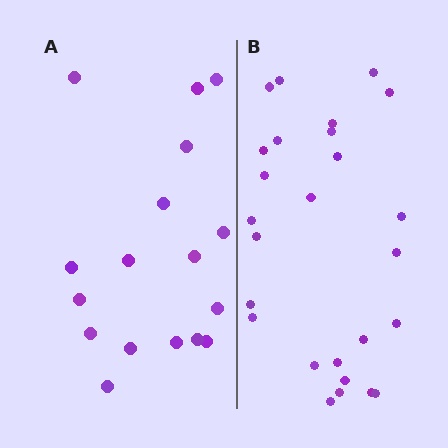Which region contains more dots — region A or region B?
Region B (the right region) has more dots.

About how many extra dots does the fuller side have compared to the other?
Region B has roughly 8 or so more dots than region A.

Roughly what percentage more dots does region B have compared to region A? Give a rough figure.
About 55% more.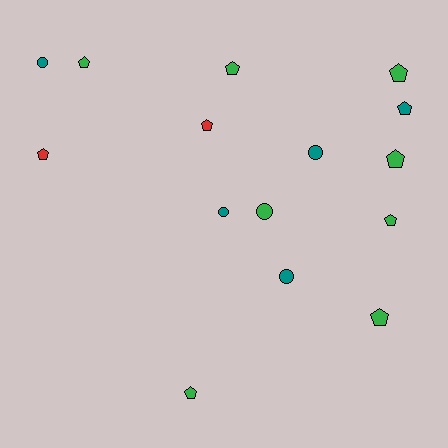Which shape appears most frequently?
Pentagon, with 10 objects.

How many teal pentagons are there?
There is 1 teal pentagon.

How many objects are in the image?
There are 15 objects.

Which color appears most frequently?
Green, with 8 objects.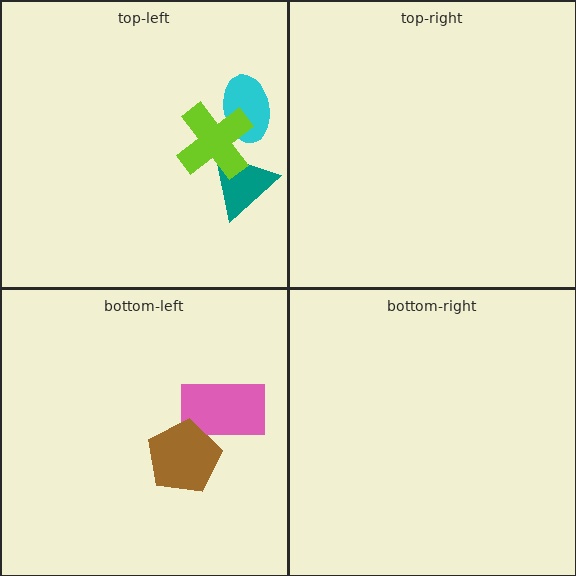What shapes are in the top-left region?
The cyan ellipse, the teal triangle, the lime cross.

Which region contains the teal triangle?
The top-left region.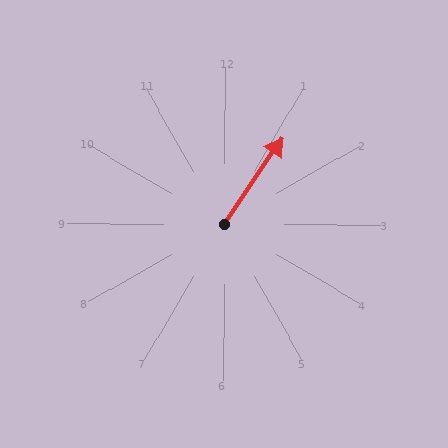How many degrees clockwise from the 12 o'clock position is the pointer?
Approximately 34 degrees.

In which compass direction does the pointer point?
Northeast.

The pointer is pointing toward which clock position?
Roughly 1 o'clock.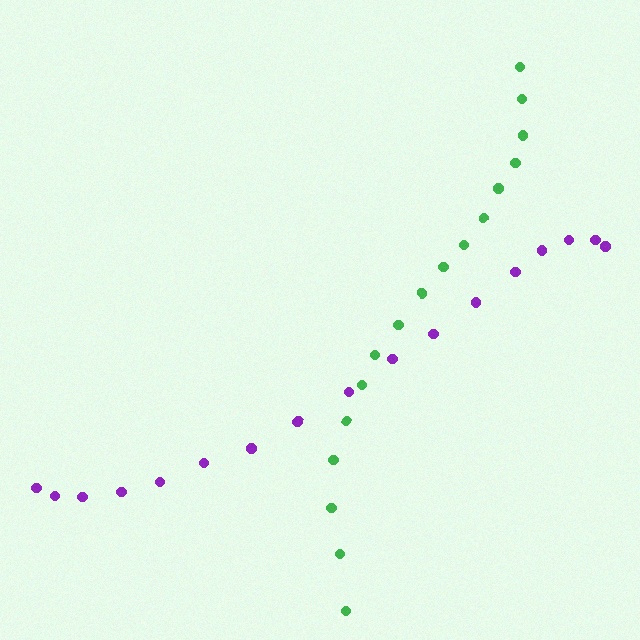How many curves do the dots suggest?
There are 2 distinct paths.